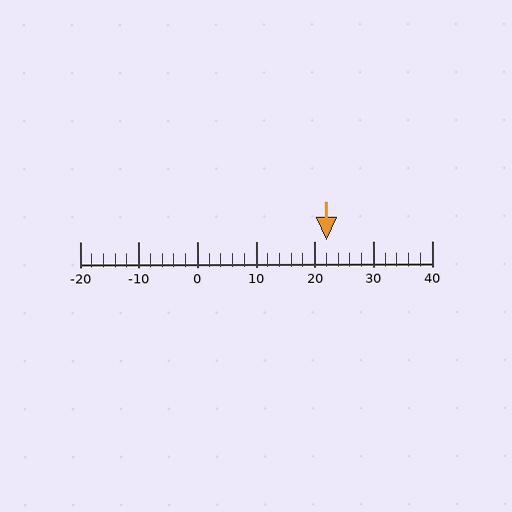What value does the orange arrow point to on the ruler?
The orange arrow points to approximately 22.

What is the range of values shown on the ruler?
The ruler shows values from -20 to 40.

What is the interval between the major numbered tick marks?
The major tick marks are spaced 10 units apart.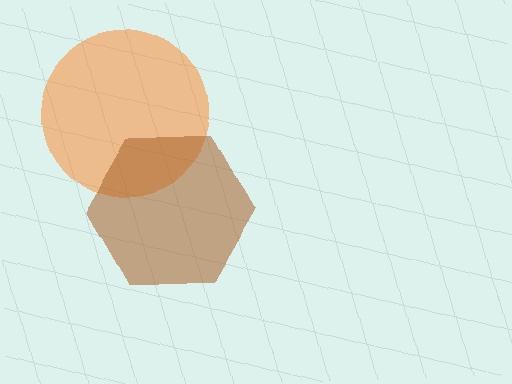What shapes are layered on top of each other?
The layered shapes are: an orange circle, a brown hexagon.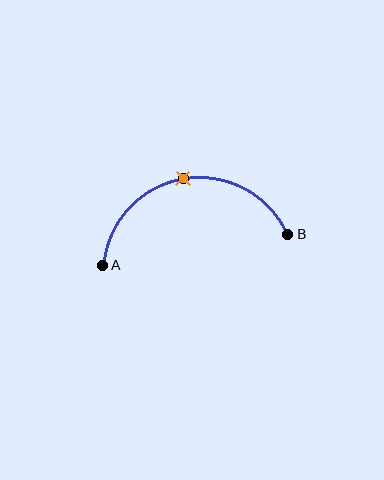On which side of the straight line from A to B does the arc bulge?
The arc bulges above the straight line connecting A and B.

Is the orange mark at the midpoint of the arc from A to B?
Yes. The orange mark lies on the arc at equal arc-length from both A and B — it is the arc midpoint.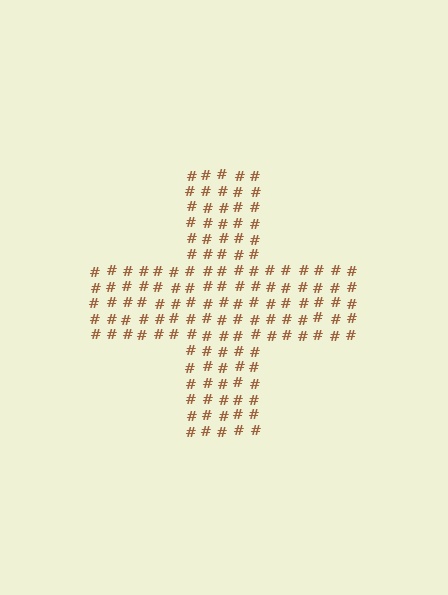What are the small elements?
The small elements are hash symbols.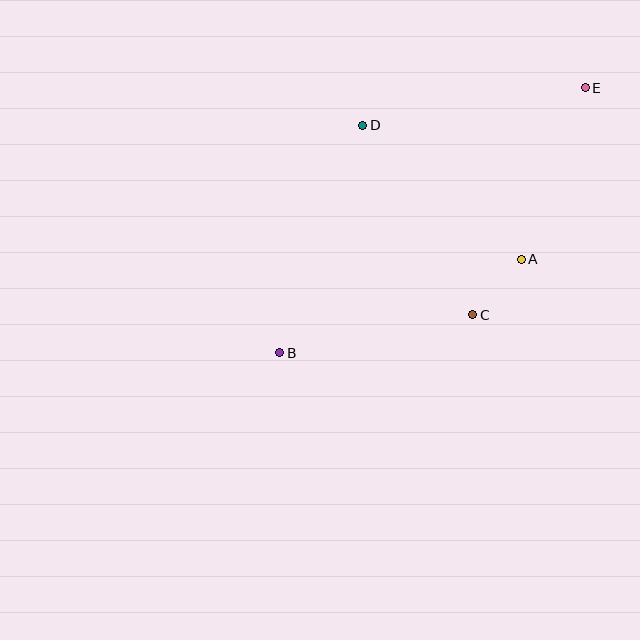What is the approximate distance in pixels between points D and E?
The distance between D and E is approximately 226 pixels.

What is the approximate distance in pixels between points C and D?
The distance between C and D is approximately 220 pixels.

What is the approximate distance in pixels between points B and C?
The distance between B and C is approximately 197 pixels.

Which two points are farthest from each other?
Points B and E are farthest from each other.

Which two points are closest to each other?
Points A and C are closest to each other.